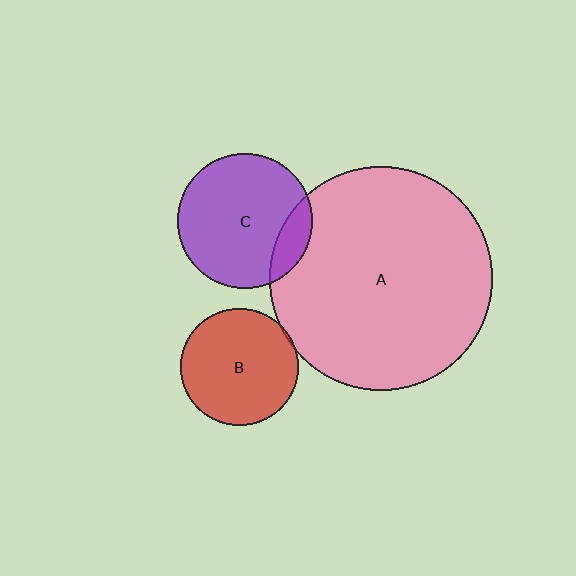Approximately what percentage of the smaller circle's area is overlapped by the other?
Approximately 15%.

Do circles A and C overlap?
Yes.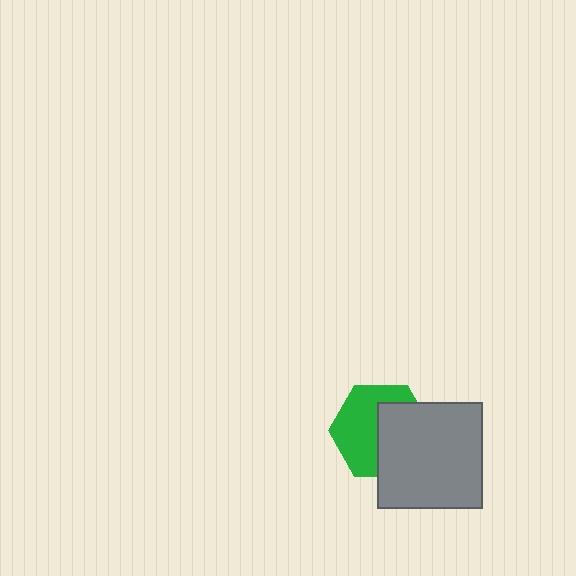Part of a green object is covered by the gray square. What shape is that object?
It is a hexagon.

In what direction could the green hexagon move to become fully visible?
The green hexagon could move left. That would shift it out from behind the gray square entirely.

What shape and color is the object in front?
The object in front is a gray square.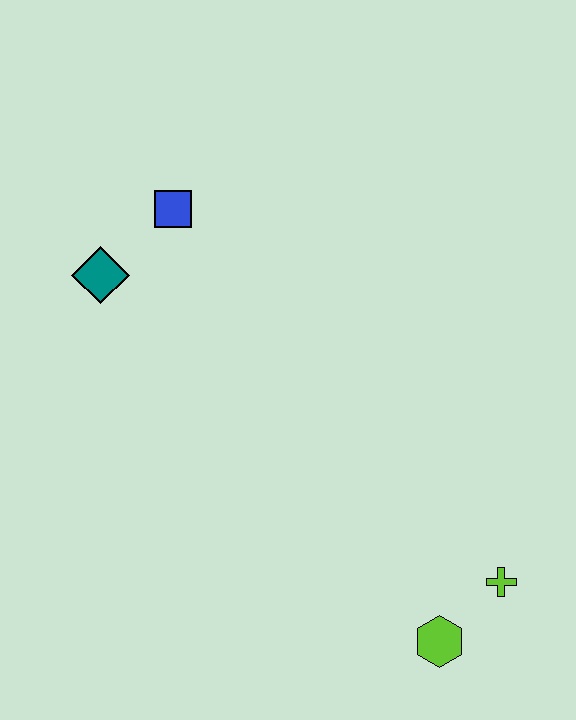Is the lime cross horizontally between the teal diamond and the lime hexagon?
No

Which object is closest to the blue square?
The teal diamond is closest to the blue square.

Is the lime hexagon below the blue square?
Yes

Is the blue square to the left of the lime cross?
Yes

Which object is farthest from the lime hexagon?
The blue square is farthest from the lime hexagon.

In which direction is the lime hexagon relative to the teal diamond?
The lime hexagon is below the teal diamond.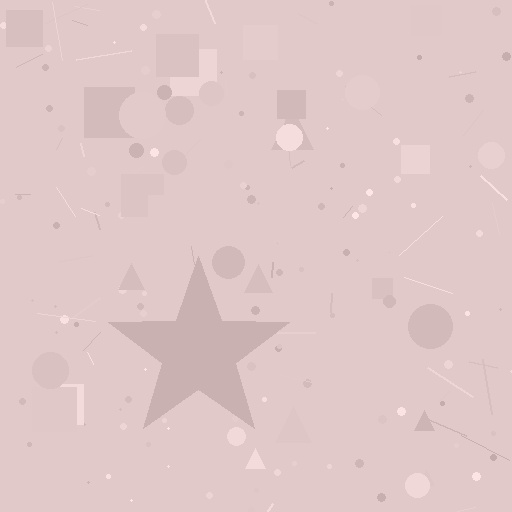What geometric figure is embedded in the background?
A star is embedded in the background.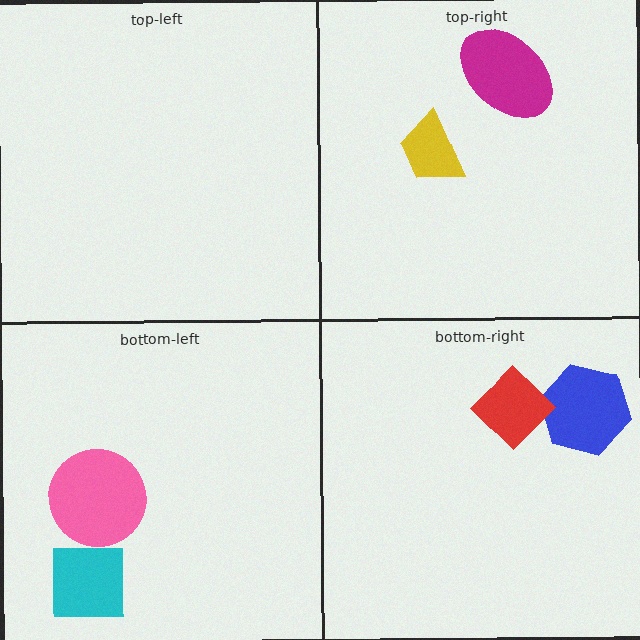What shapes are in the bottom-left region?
The pink circle, the cyan square.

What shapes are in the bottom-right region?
The blue hexagon, the red diamond.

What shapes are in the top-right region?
The magenta ellipse, the yellow trapezoid.